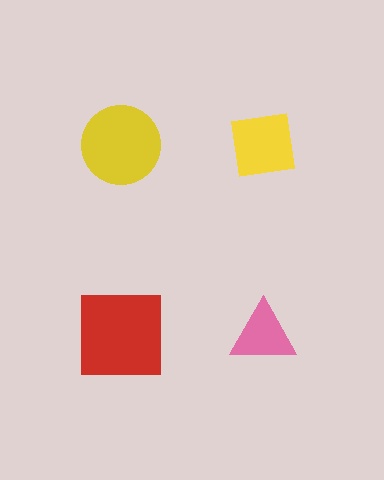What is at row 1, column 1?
A yellow circle.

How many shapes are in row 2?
2 shapes.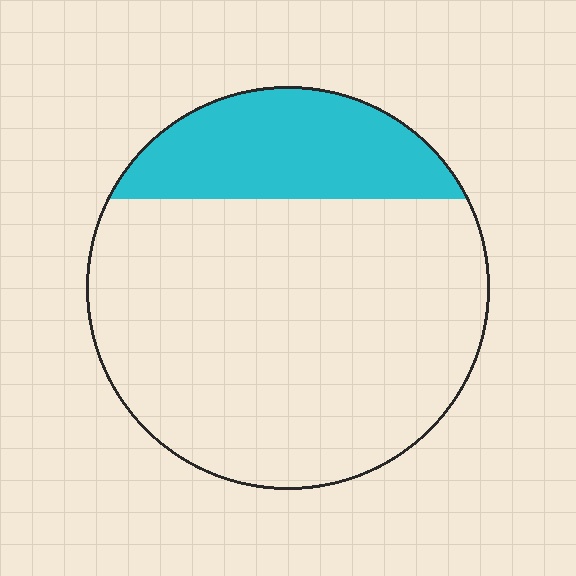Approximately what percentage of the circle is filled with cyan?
Approximately 25%.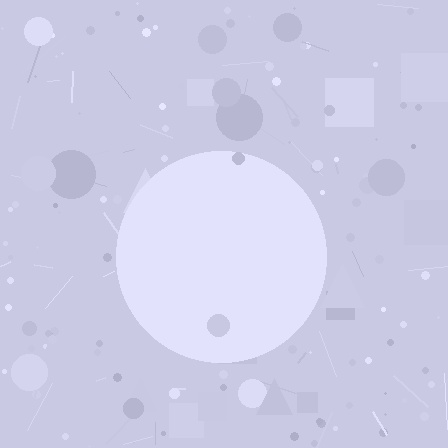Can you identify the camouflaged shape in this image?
The camouflaged shape is a circle.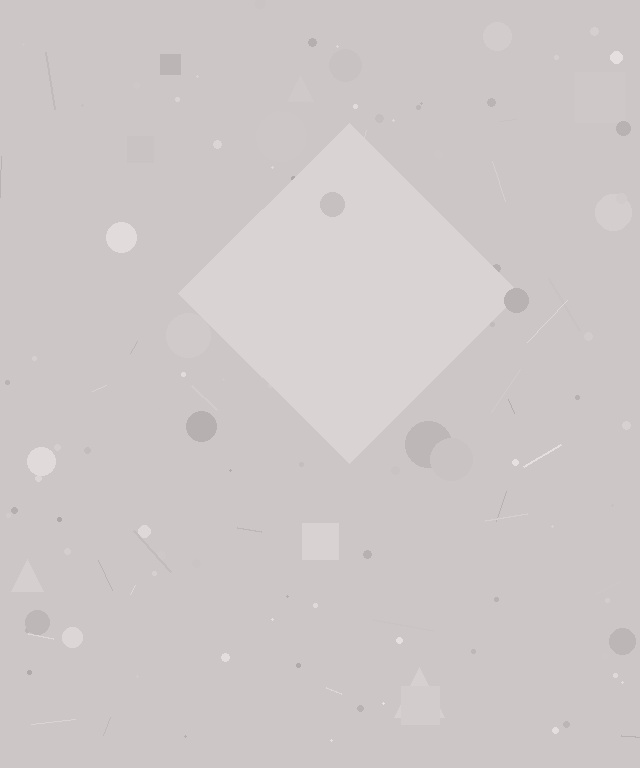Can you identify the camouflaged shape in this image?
The camouflaged shape is a diamond.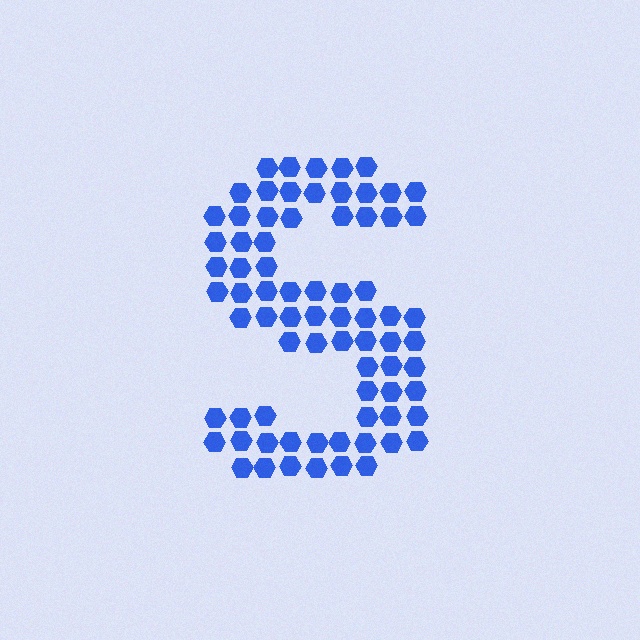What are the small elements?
The small elements are hexagons.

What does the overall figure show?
The overall figure shows the letter S.